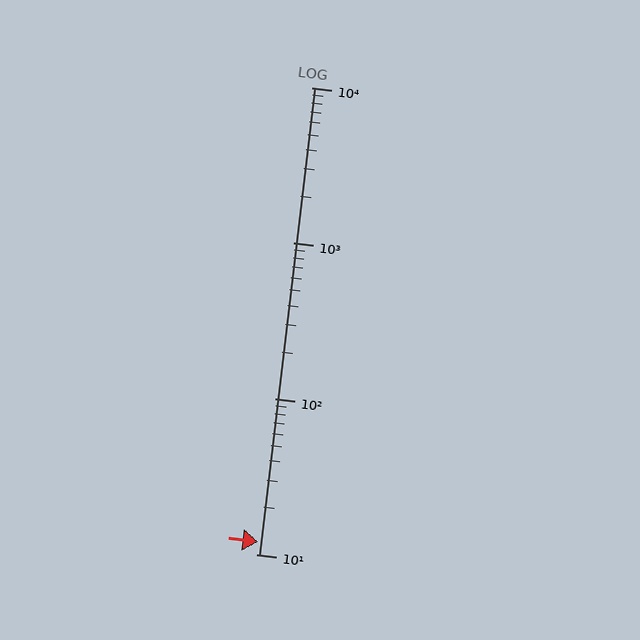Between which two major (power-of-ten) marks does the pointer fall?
The pointer is between 10 and 100.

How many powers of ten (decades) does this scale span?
The scale spans 3 decades, from 10 to 10000.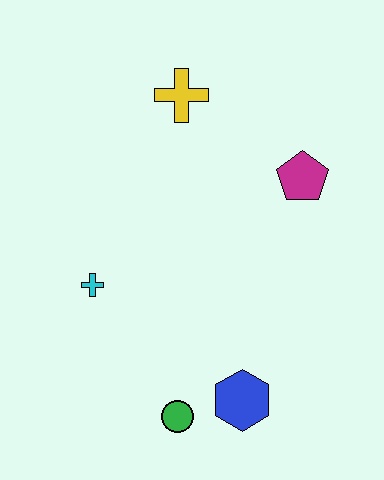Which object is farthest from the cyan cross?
The magenta pentagon is farthest from the cyan cross.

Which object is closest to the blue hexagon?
The green circle is closest to the blue hexagon.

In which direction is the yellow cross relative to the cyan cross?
The yellow cross is above the cyan cross.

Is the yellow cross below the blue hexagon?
No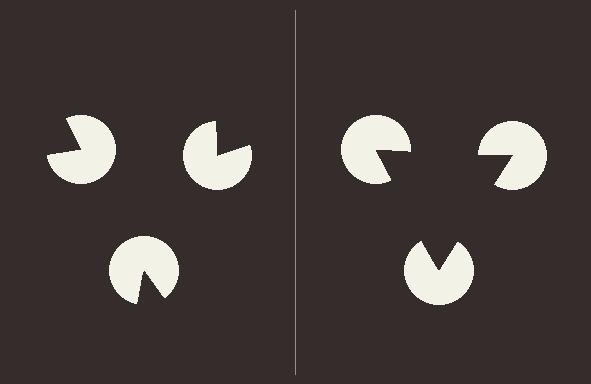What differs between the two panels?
The pac-man discs are positioned identically on both sides; only the wedge orientations differ. On the right they align to a triangle; on the left they are misaligned.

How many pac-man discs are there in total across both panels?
6 — 3 on each side.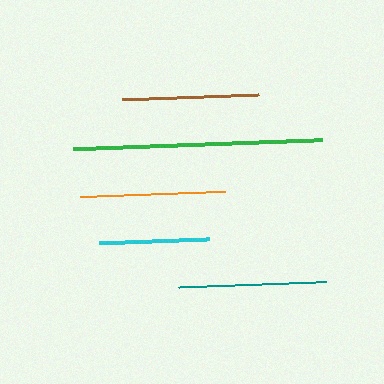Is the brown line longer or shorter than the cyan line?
The brown line is longer than the cyan line.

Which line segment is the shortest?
The cyan line is the shortest at approximately 110 pixels.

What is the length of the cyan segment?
The cyan segment is approximately 110 pixels long.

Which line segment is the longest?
The green line is the longest at approximately 250 pixels.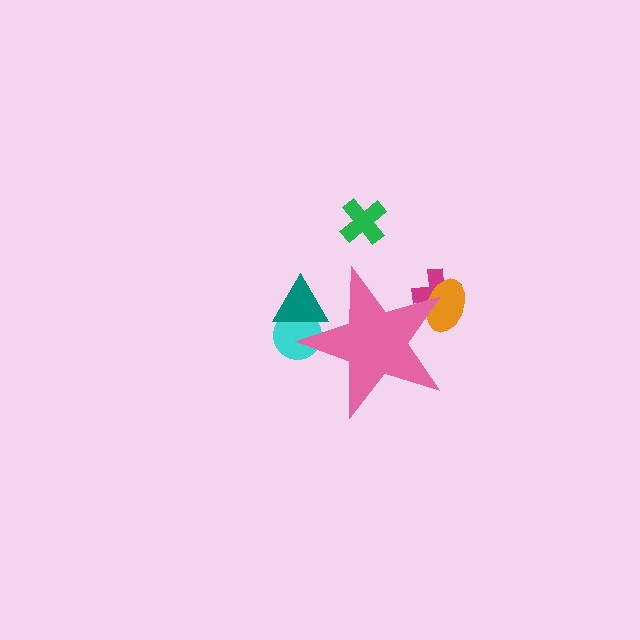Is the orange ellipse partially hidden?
Yes, the orange ellipse is partially hidden behind the pink star.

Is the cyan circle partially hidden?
Yes, the cyan circle is partially hidden behind the pink star.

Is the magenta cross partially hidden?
Yes, the magenta cross is partially hidden behind the pink star.